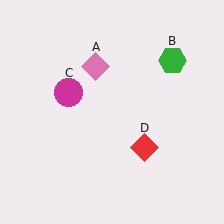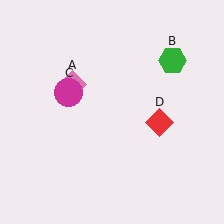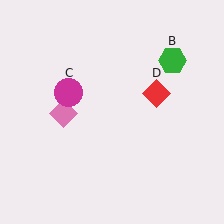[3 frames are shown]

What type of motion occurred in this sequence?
The pink diamond (object A), red diamond (object D) rotated counterclockwise around the center of the scene.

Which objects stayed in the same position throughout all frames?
Green hexagon (object B) and magenta circle (object C) remained stationary.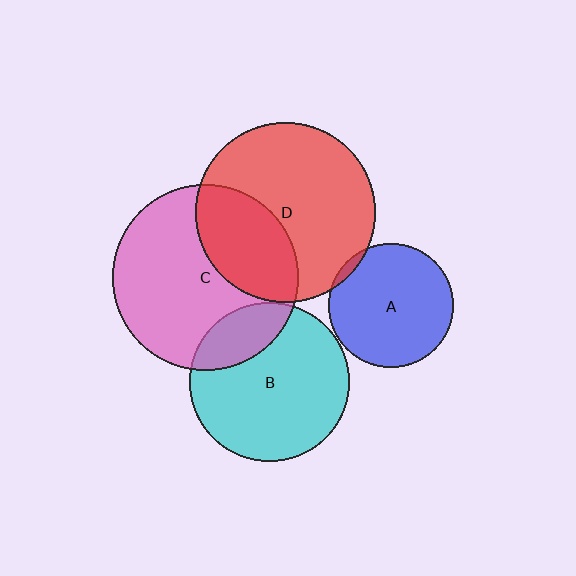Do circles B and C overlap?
Yes.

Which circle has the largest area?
Circle C (pink).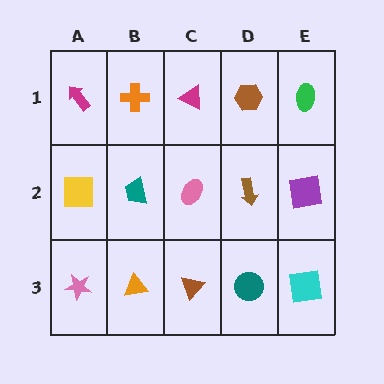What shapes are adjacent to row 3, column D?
A brown arrow (row 2, column D), a brown triangle (row 3, column C), a cyan square (row 3, column E).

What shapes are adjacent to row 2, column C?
A magenta triangle (row 1, column C), a brown triangle (row 3, column C), a teal trapezoid (row 2, column B), a brown arrow (row 2, column D).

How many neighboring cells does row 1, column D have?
3.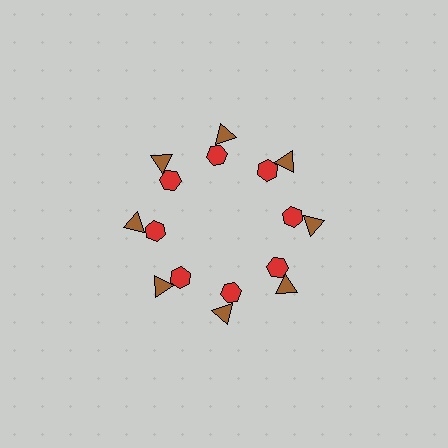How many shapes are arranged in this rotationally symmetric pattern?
There are 16 shapes, arranged in 8 groups of 2.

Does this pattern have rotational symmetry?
Yes, this pattern has 8-fold rotational symmetry. It looks the same after rotating 45 degrees around the center.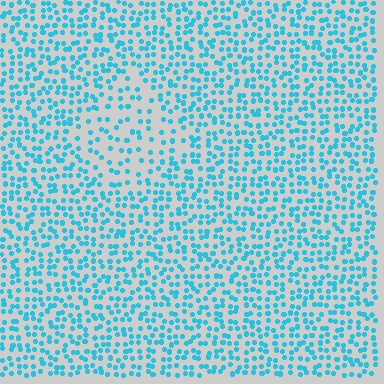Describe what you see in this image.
The image contains small cyan elements arranged at two different densities. A diamond-shaped region is visible where the elements are less densely packed than the surrounding area.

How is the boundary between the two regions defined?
The boundary is defined by a change in element density (approximately 1.9x ratio). All elements are the same color, size, and shape.